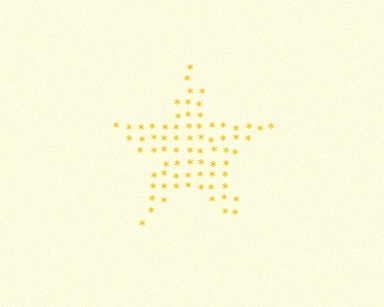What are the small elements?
The small elements are asterisks.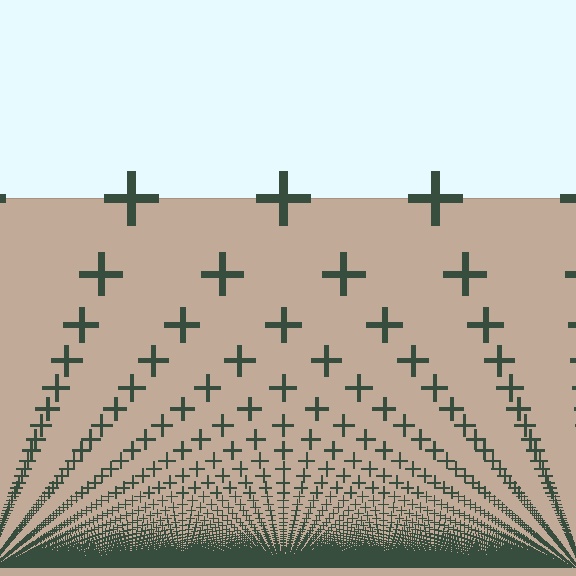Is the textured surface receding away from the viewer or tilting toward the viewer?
The surface appears to tilt toward the viewer. Texture elements get larger and sparser toward the top.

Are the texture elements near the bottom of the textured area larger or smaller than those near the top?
Smaller. The gradient is inverted — elements near the bottom are smaller and denser.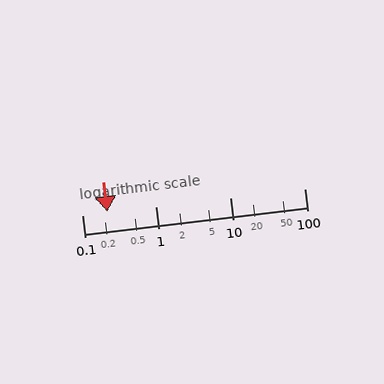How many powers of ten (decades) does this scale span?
The scale spans 3 decades, from 0.1 to 100.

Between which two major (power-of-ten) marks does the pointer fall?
The pointer is between 0.1 and 1.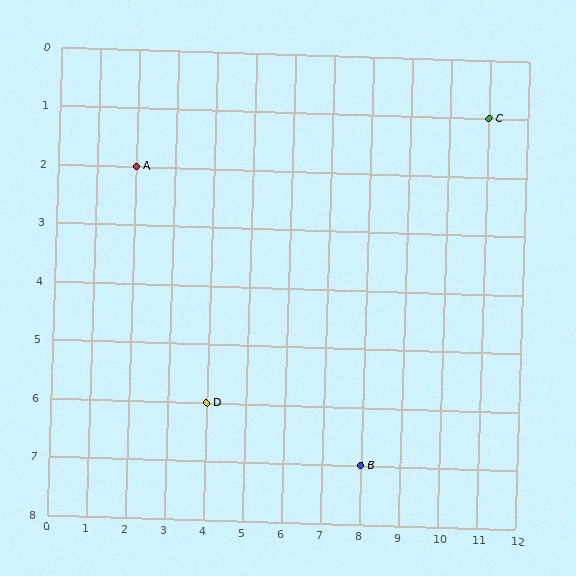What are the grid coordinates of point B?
Point B is at grid coordinates (8, 7).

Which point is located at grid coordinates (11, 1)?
Point C is at (11, 1).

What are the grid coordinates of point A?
Point A is at grid coordinates (2, 2).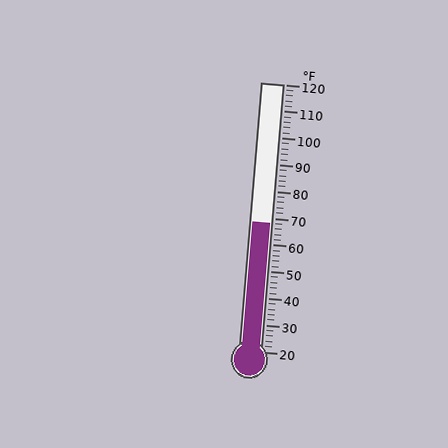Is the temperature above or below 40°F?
The temperature is above 40°F.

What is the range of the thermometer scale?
The thermometer scale ranges from 20°F to 120°F.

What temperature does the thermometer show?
The thermometer shows approximately 68°F.